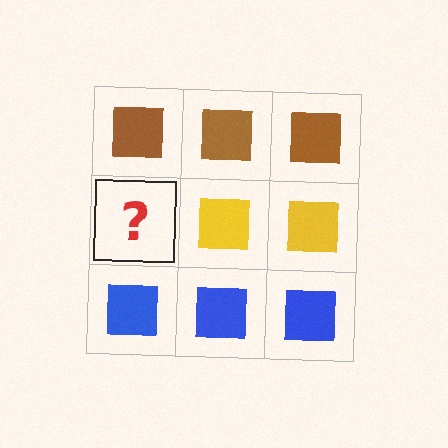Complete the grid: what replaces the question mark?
The question mark should be replaced with a yellow square.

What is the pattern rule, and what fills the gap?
The rule is that each row has a consistent color. The gap should be filled with a yellow square.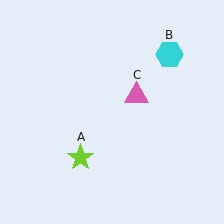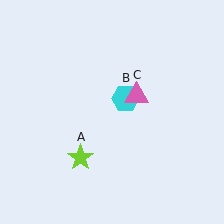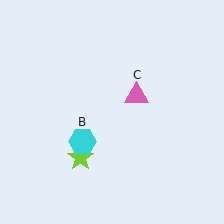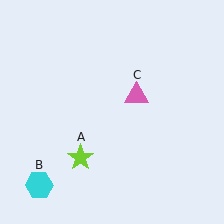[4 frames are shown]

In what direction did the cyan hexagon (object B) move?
The cyan hexagon (object B) moved down and to the left.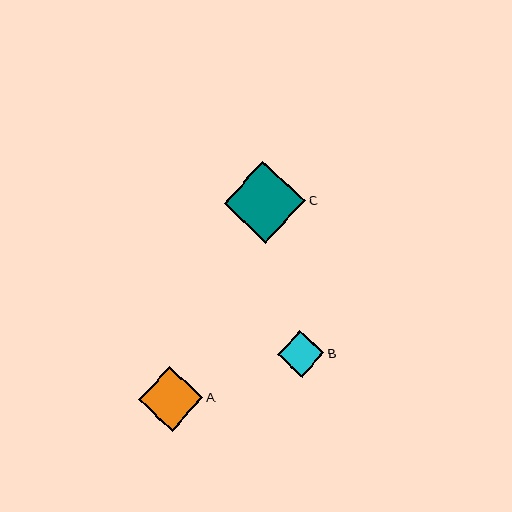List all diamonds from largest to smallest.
From largest to smallest: C, A, B.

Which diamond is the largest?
Diamond C is the largest with a size of approximately 81 pixels.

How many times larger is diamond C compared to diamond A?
Diamond C is approximately 1.3 times the size of diamond A.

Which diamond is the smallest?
Diamond B is the smallest with a size of approximately 47 pixels.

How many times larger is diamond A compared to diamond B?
Diamond A is approximately 1.4 times the size of diamond B.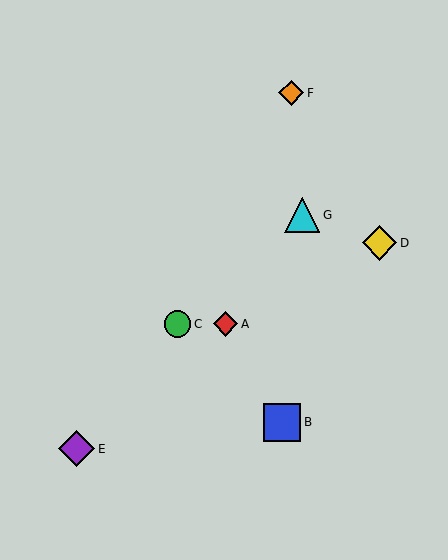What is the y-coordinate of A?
Object A is at y≈324.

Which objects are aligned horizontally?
Objects A, C are aligned horizontally.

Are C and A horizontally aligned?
Yes, both are at y≈324.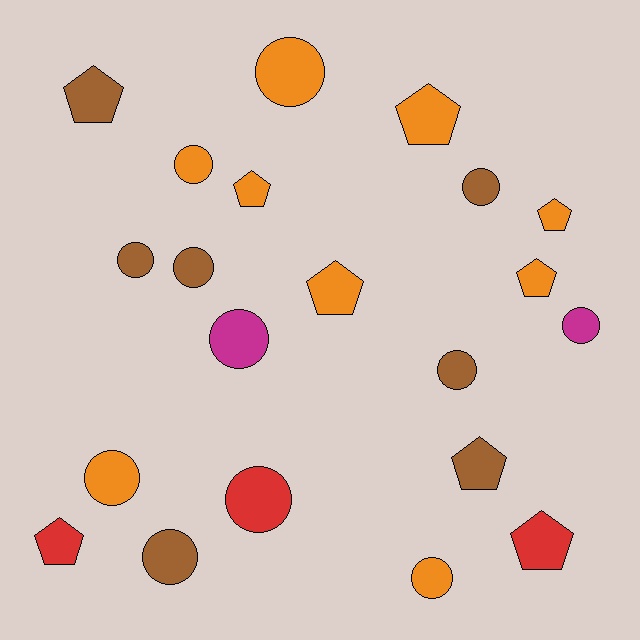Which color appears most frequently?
Orange, with 9 objects.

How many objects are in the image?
There are 21 objects.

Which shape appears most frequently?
Circle, with 12 objects.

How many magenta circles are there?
There are 2 magenta circles.